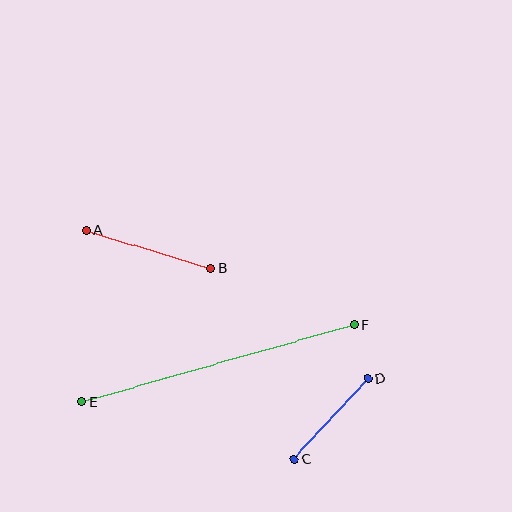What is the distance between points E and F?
The distance is approximately 283 pixels.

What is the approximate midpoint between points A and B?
The midpoint is at approximately (148, 249) pixels.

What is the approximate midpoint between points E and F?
The midpoint is at approximately (218, 363) pixels.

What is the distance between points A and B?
The distance is approximately 130 pixels.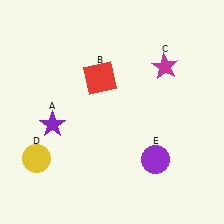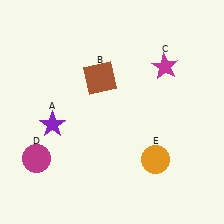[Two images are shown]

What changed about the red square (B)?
In Image 1, B is red. In Image 2, it changed to brown.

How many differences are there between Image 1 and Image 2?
There are 3 differences between the two images.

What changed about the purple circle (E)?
In Image 1, E is purple. In Image 2, it changed to orange.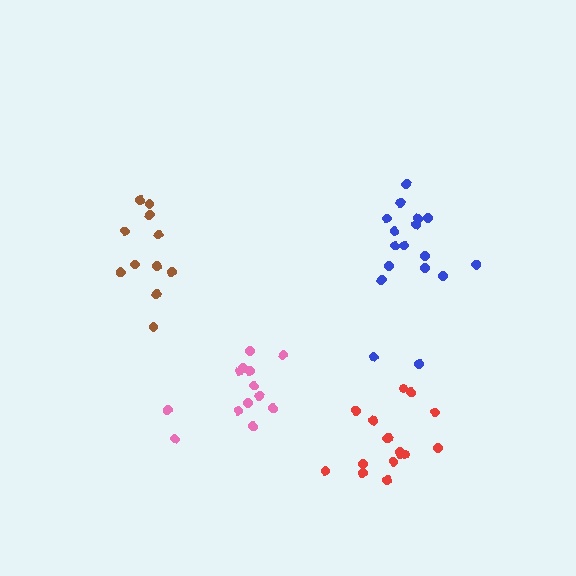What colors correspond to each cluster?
The clusters are colored: brown, blue, pink, red.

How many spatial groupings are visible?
There are 4 spatial groupings.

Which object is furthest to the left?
The brown cluster is leftmost.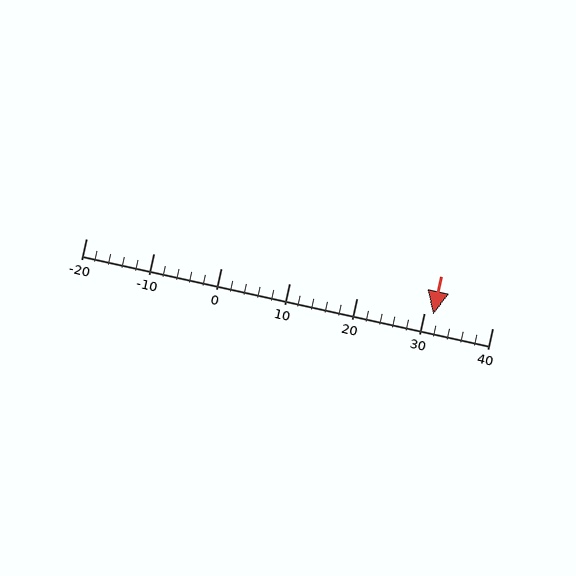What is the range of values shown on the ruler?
The ruler shows values from -20 to 40.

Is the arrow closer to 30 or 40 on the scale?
The arrow is closer to 30.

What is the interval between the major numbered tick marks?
The major tick marks are spaced 10 units apart.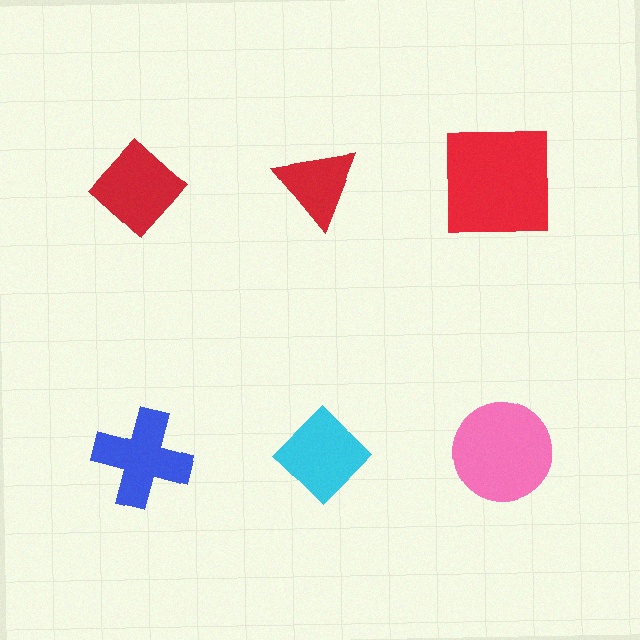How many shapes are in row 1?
3 shapes.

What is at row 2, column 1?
A blue cross.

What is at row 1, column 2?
A red triangle.